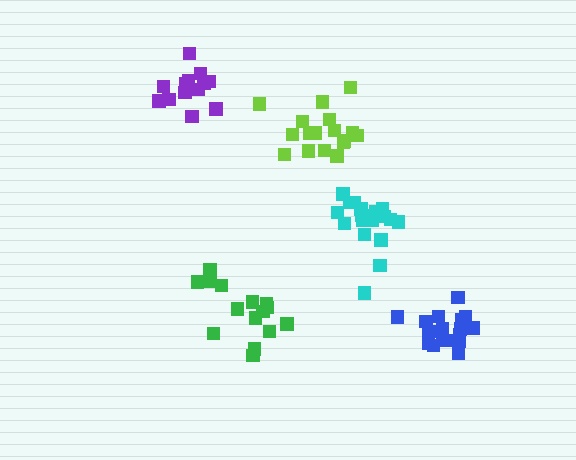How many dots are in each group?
Group 1: 16 dots, Group 2: 18 dots, Group 3: 18 dots, Group 4: 13 dots, Group 5: 17 dots (82 total).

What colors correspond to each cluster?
The clusters are colored: green, cyan, blue, purple, lime.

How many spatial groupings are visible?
There are 5 spatial groupings.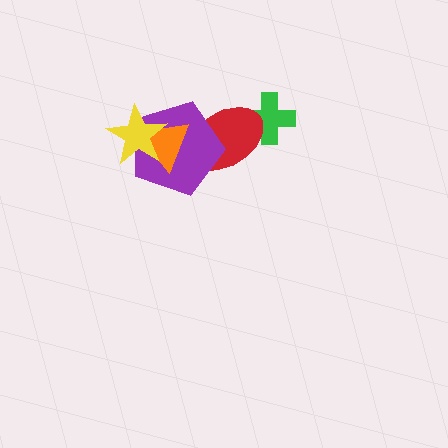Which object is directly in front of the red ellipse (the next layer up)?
The purple pentagon is directly in front of the red ellipse.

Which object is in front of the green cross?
The red ellipse is in front of the green cross.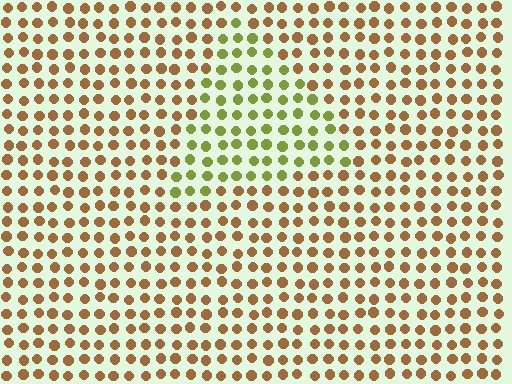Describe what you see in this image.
The image is filled with small brown elements in a uniform arrangement. A triangle-shaped region is visible where the elements are tinted to a slightly different hue, forming a subtle color boundary.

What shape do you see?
I see a triangle.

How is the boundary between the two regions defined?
The boundary is defined purely by a slight shift in hue (about 48 degrees). Spacing, size, and orientation are identical on both sides.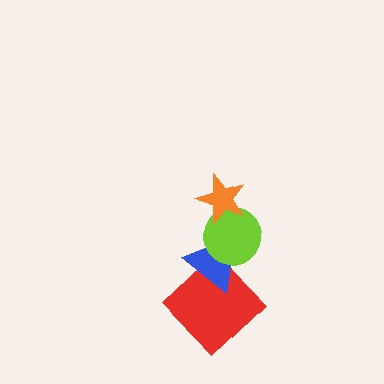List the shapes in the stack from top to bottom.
From top to bottom: the orange star, the lime circle, the blue triangle, the red diamond.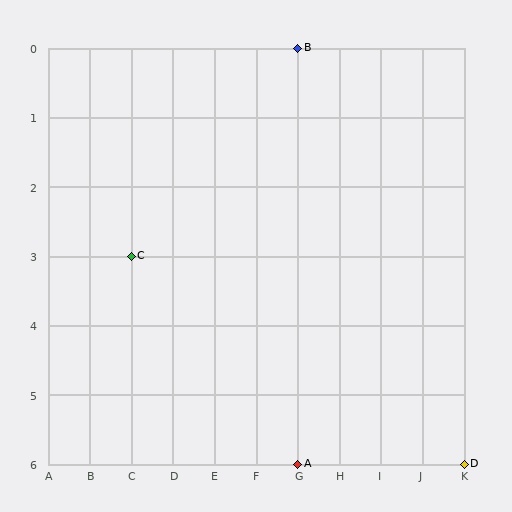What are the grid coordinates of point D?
Point D is at grid coordinates (K, 6).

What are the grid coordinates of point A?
Point A is at grid coordinates (G, 6).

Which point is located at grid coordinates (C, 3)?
Point C is at (C, 3).